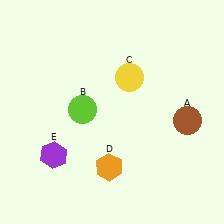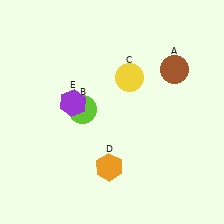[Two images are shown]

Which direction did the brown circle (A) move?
The brown circle (A) moved up.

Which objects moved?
The objects that moved are: the brown circle (A), the purple hexagon (E).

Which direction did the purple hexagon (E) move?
The purple hexagon (E) moved up.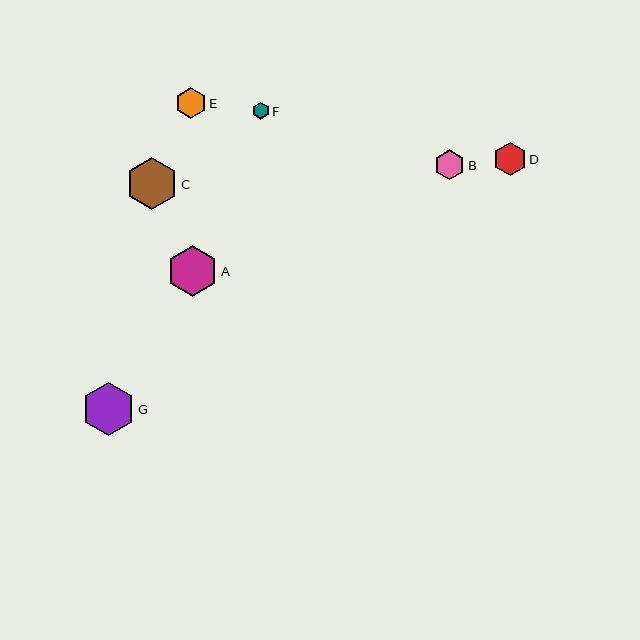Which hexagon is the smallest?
Hexagon F is the smallest with a size of approximately 17 pixels.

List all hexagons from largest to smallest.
From largest to smallest: G, C, A, D, E, B, F.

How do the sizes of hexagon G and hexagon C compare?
Hexagon G and hexagon C are approximately the same size.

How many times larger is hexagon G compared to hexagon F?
Hexagon G is approximately 3.1 times the size of hexagon F.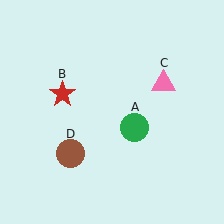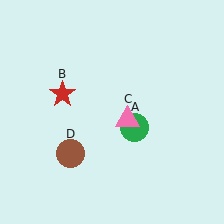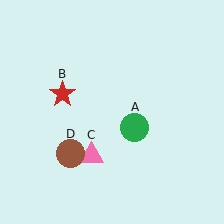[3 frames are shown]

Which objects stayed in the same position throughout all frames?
Green circle (object A) and red star (object B) and brown circle (object D) remained stationary.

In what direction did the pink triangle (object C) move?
The pink triangle (object C) moved down and to the left.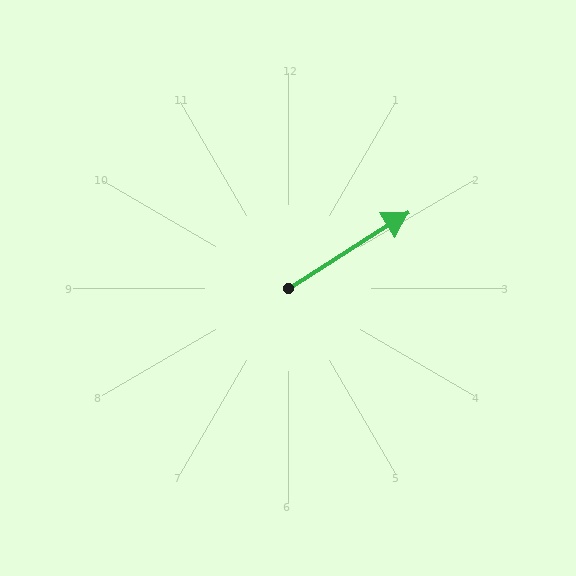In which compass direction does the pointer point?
Northeast.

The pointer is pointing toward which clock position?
Roughly 2 o'clock.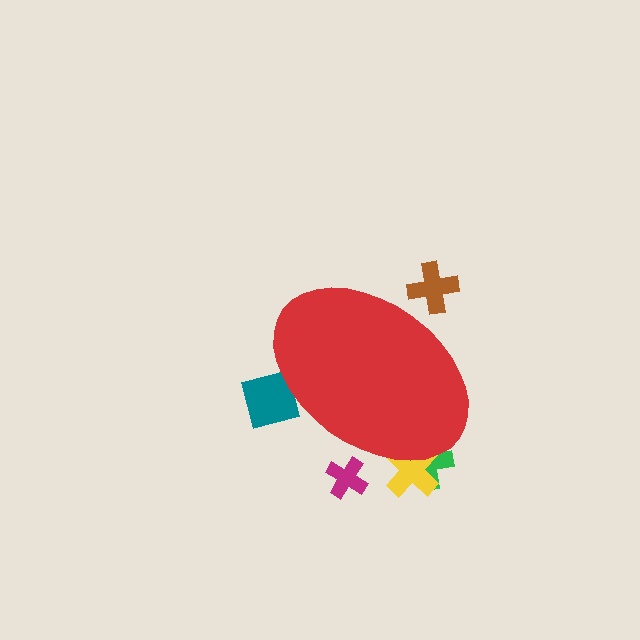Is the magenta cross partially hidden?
Yes, the magenta cross is partially hidden behind the red ellipse.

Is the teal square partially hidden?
Yes, the teal square is partially hidden behind the red ellipse.